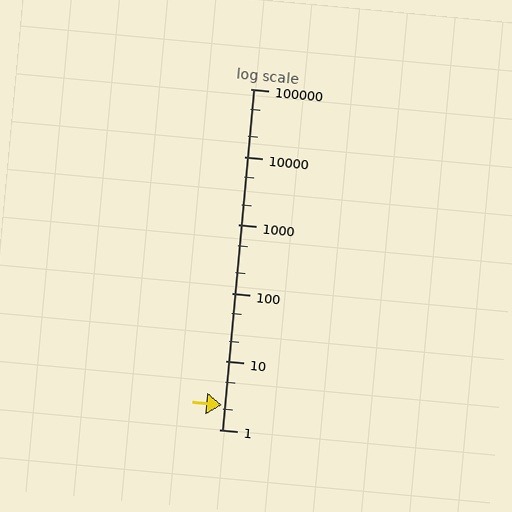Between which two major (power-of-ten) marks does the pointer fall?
The pointer is between 1 and 10.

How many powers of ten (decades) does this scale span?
The scale spans 5 decades, from 1 to 100000.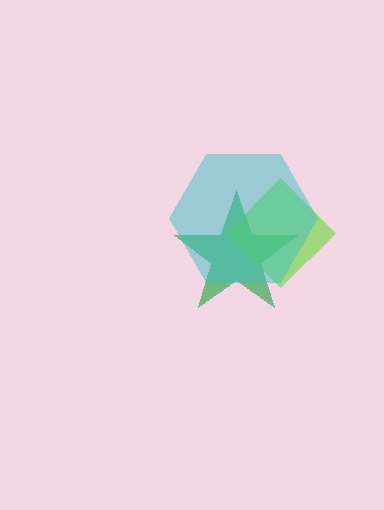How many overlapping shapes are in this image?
There are 3 overlapping shapes in the image.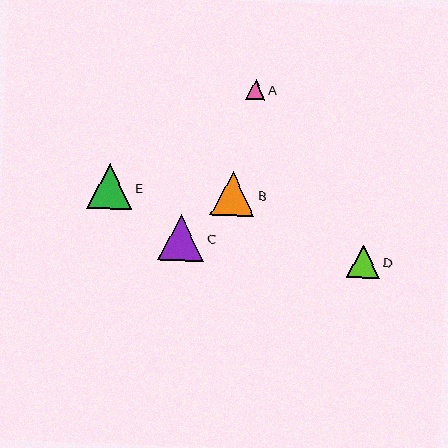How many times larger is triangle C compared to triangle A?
Triangle C is approximately 2.4 times the size of triangle A.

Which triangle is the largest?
Triangle C is the largest with a size of approximately 46 pixels.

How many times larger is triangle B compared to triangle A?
Triangle B is approximately 2.3 times the size of triangle A.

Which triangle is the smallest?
Triangle A is the smallest with a size of approximately 19 pixels.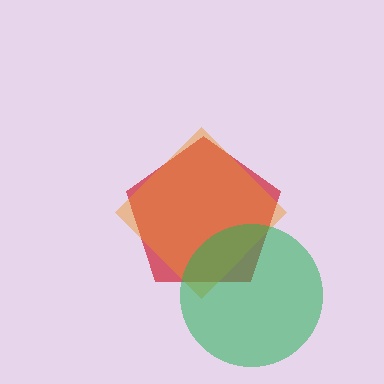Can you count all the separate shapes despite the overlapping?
Yes, there are 3 separate shapes.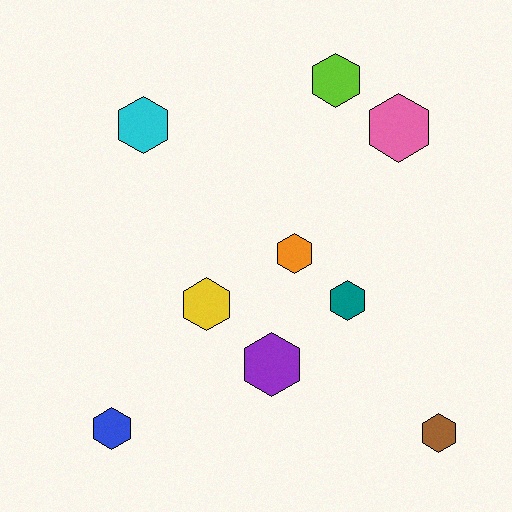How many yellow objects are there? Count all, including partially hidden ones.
There is 1 yellow object.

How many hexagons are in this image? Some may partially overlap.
There are 9 hexagons.